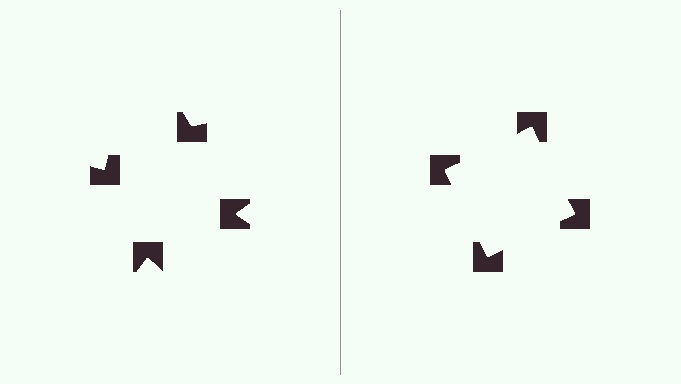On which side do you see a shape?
An illusory square appears on the right side. On the left side the wedge cuts are rotated, so no coherent shape forms.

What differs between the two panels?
The notched squares are positioned identically on both sides; only the wedge orientations differ. On the right they align to a square; on the left they are misaligned.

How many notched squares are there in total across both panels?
8 — 4 on each side.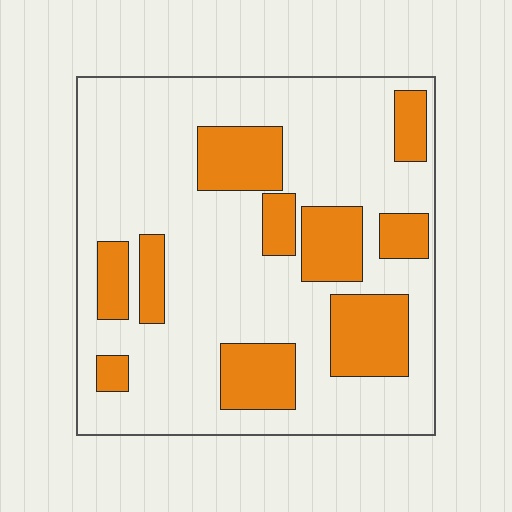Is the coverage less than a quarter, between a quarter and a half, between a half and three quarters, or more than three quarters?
Between a quarter and a half.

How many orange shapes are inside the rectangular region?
10.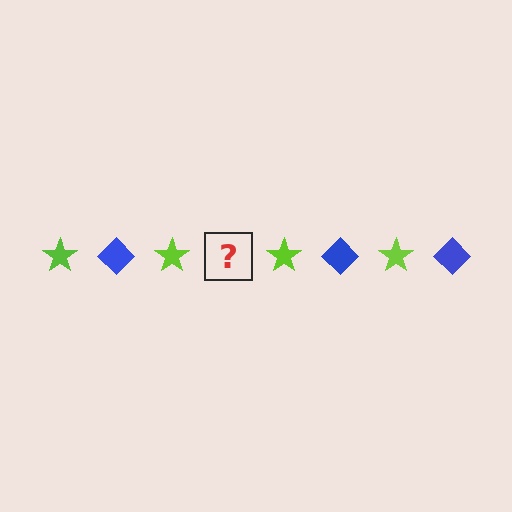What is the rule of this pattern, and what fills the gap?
The rule is that the pattern alternates between lime star and blue diamond. The gap should be filled with a blue diamond.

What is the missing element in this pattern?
The missing element is a blue diamond.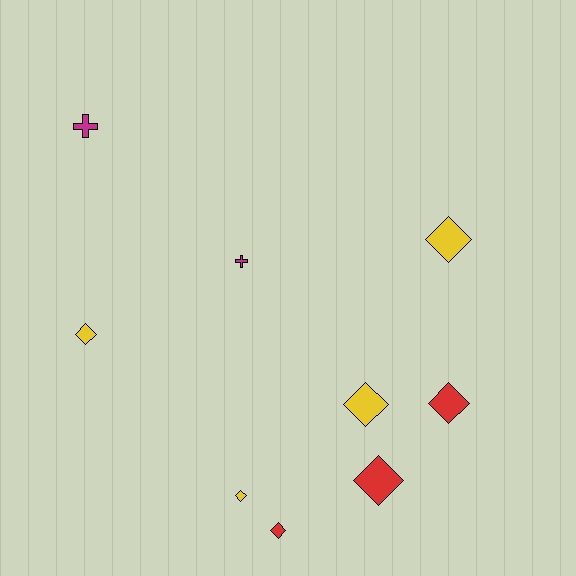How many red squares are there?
There are no red squares.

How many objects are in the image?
There are 9 objects.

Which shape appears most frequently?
Diamond, with 7 objects.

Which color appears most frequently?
Yellow, with 4 objects.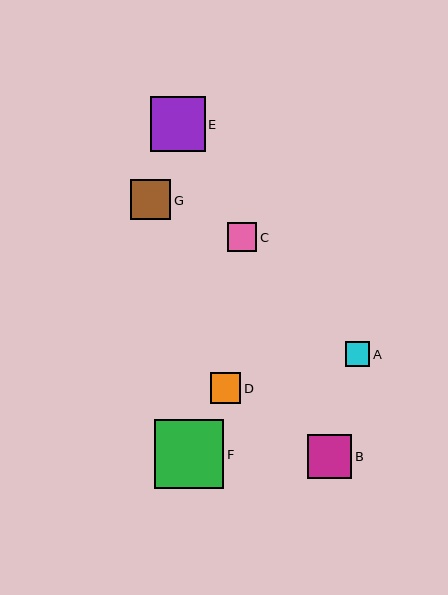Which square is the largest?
Square F is the largest with a size of approximately 69 pixels.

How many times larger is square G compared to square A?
Square G is approximately 1.6 times the size of square A.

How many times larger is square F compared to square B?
Square F is approximately 1.6 times the size of square B.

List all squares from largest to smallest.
From largest to smallest: F, E, B, G, D, C, A.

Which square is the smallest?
Square A is the smallest with a size of approximately 24 pixels.